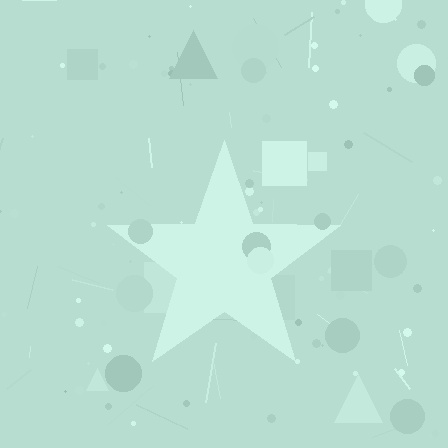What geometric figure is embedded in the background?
A star is embedded in the background.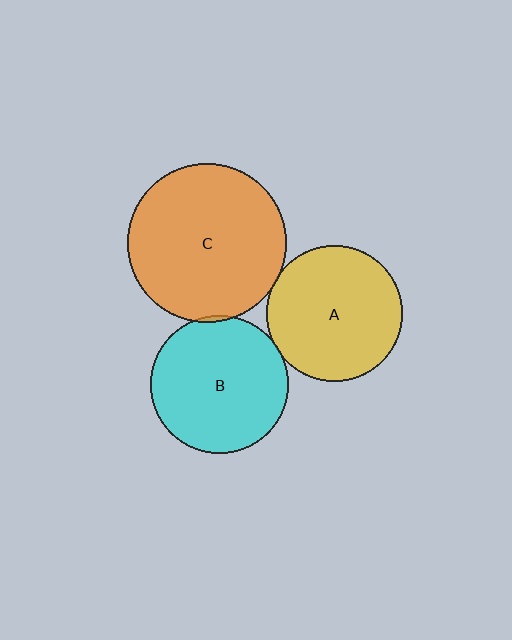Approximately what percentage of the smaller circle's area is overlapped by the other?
Approximately 5%.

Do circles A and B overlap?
Yes.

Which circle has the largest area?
Circle C (orange).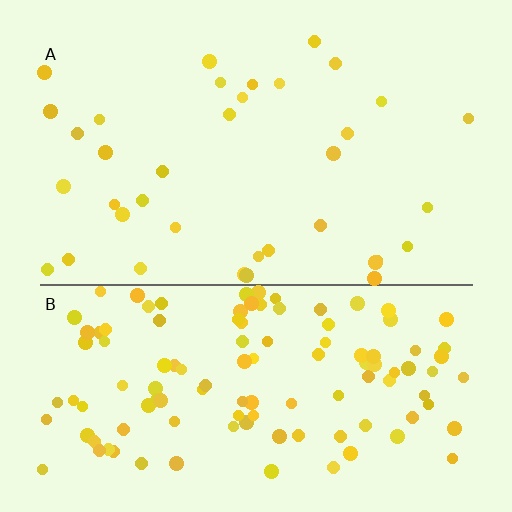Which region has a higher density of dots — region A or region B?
B (the bottom).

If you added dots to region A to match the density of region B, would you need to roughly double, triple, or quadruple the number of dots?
Approximately triple.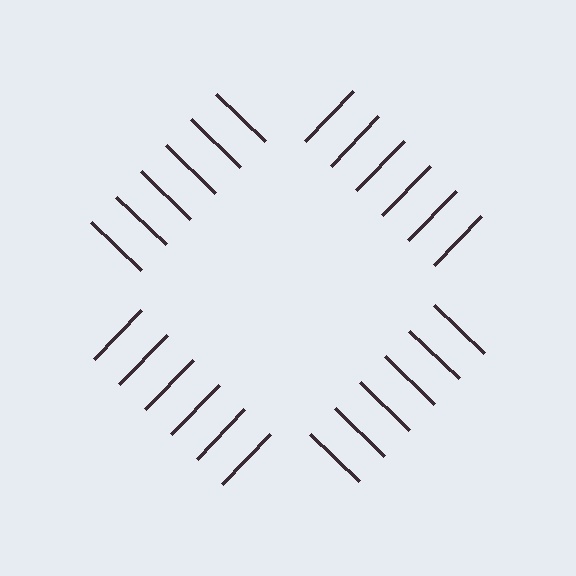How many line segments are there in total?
24 — 6 along each of the 4 edges.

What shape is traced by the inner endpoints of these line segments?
An illusory square — the line segments terminate on its edges but no continuous stroke is drawn.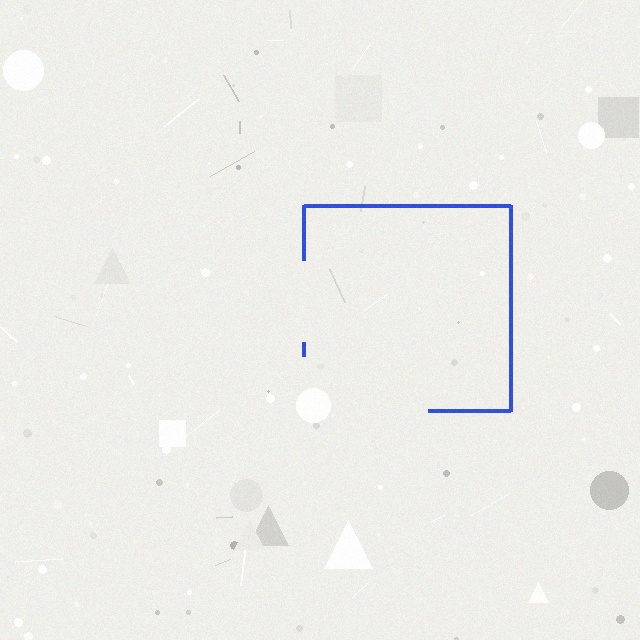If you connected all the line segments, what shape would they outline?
They would outline a square.